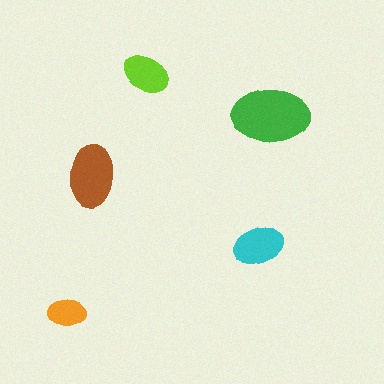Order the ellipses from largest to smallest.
the green one, the brown one, the cyan one, the lime one, the orange one.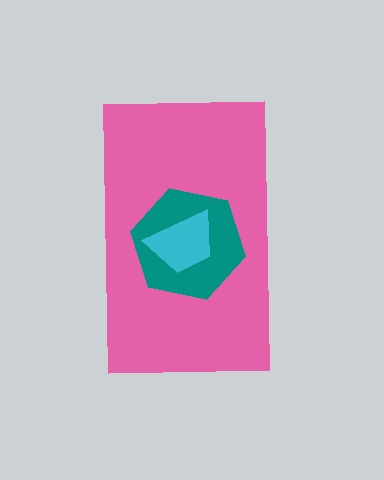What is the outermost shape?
The pink rectangle.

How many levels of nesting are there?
3.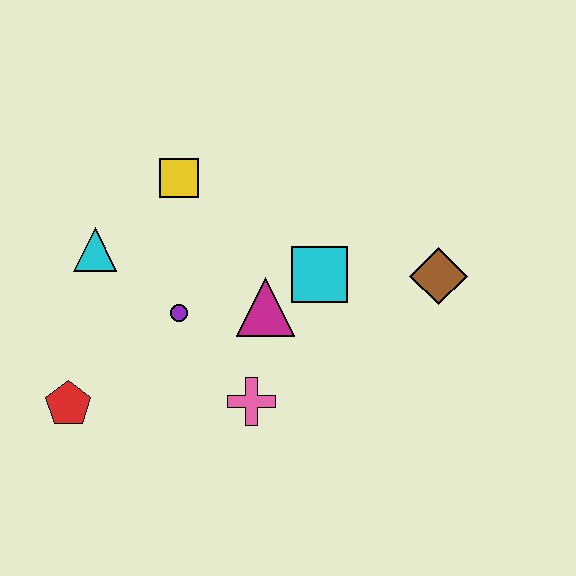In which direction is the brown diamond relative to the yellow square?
The brown diamond is to the right of the yellow square.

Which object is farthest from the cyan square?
The red pentagon is farthest from the cyan square.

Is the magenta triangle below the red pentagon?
No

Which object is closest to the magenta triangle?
The cyan square is closest to the magenta triangle.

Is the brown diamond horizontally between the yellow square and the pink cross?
No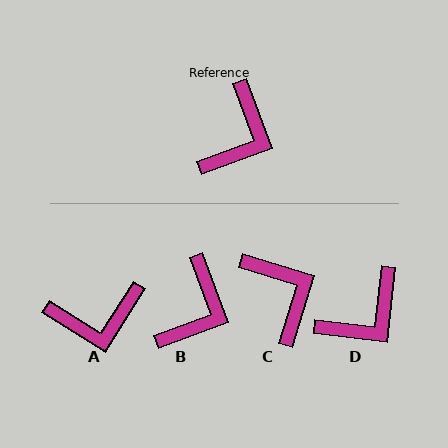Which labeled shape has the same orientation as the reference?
B.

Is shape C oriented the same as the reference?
No, it is off by about 53 degrees.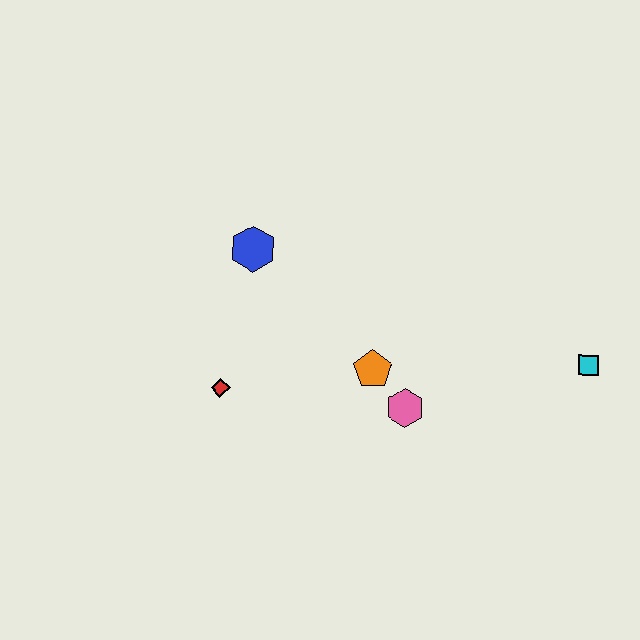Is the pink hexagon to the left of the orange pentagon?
No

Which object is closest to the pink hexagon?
The orange pentagon is closest to the pink hexagon.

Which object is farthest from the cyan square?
The red diamond is farthest from the cyan square.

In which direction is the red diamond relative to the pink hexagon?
The red diamond is to the left of the pink hexagon.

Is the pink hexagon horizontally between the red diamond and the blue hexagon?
No